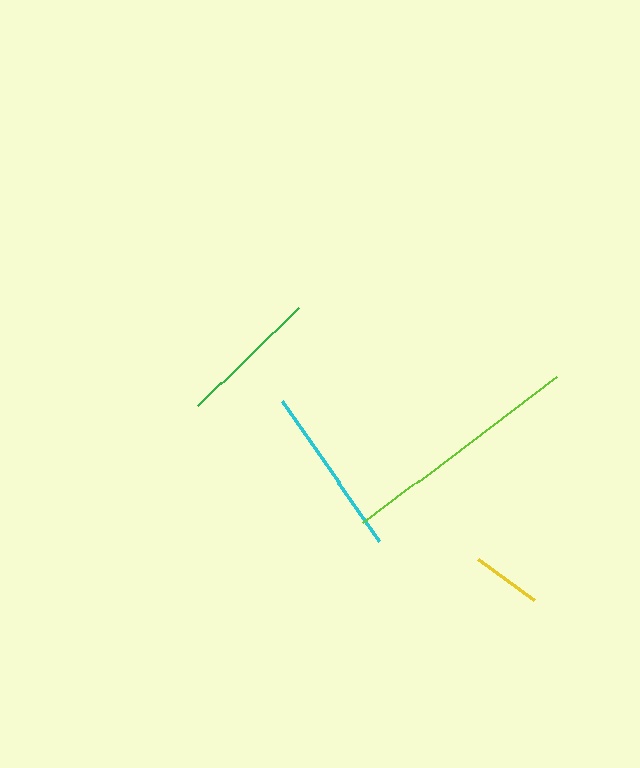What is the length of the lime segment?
The lime segment is approximately 243 pixels long.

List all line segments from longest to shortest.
From longest to shortest: lime, cyan, green, yellow.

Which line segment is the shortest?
The yellow line is the shortest at approximately 69 pixels.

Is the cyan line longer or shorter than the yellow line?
The cyan line is longer than the yellow line.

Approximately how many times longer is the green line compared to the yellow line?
The green line is approximately 2.0 times the length of the yellow line.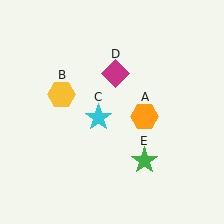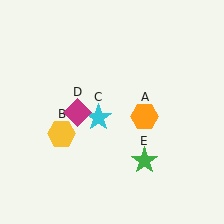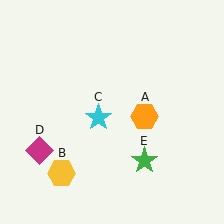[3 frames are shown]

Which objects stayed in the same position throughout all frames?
Orange hexagon (object A) and cyan star (object C) and green star (object E) remained stationary.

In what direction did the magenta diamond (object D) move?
The magenta diamond (object D) moved down and to the left.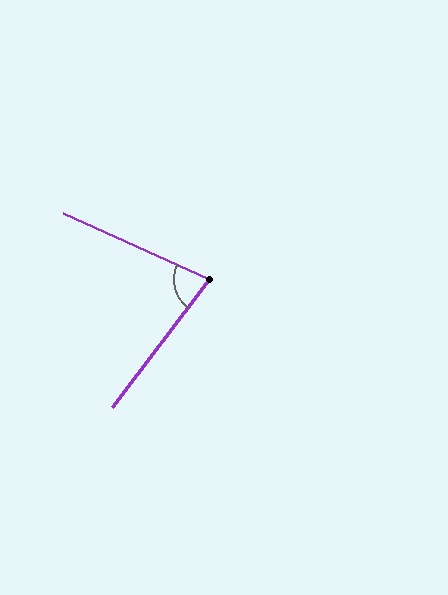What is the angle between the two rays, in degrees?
Approximately 77 degrees.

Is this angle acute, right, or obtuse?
It is acute.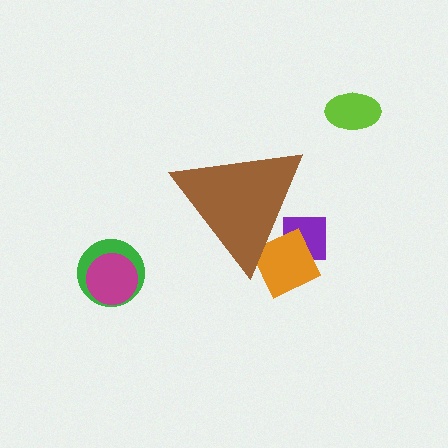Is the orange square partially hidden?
Yes, the orange square is partially hidden behind the brown triangle.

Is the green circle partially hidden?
No, the green circle is fully visible.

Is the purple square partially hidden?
Yes, the purple square is partially hidden behind the brown triangle.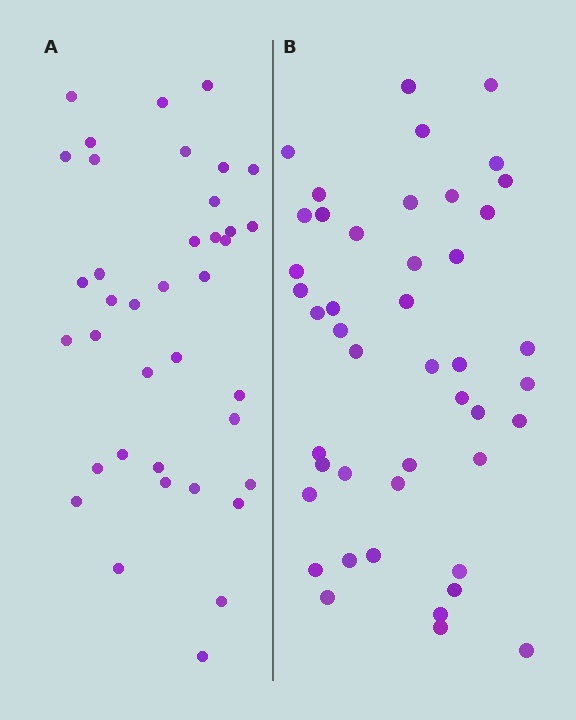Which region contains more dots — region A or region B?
Region B (the right region) has more dots.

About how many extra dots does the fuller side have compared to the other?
Region B has roughly 8 or so more dots than region A.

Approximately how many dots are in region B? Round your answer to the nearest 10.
About 40 dots. (The exact count is 45, which rounds to 40.)